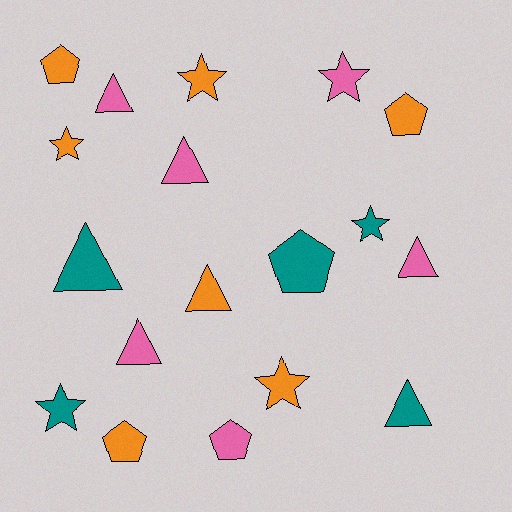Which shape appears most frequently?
Triangle, with 7 objects.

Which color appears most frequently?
Orange, with 7 objects.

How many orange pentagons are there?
There are 3 orange pentagons.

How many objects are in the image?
There are 18 objects.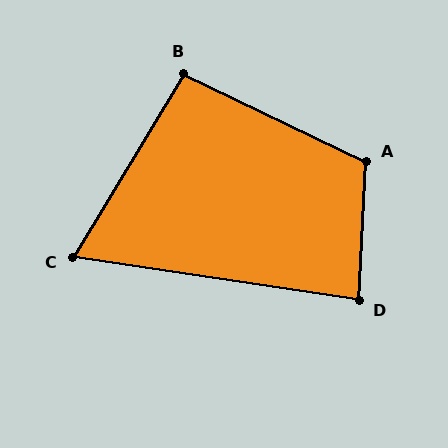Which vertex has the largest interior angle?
A, at approximately 113 degrees.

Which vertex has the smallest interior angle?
C, at approximately 67 degrees.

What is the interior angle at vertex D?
Approximately 84 degrees (acute).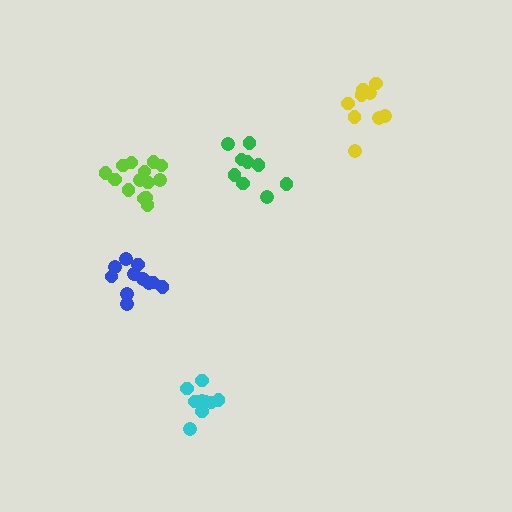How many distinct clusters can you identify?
There are 5 distinct clusters.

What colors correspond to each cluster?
The clusters are colored: yellow, cyan, green, blue, lime.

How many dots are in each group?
Group 1: 9 dots, Group 2: 9 dots, Group 3: 9 dots, Group 4: 11 dots, Group 5: 14 dots (52 total).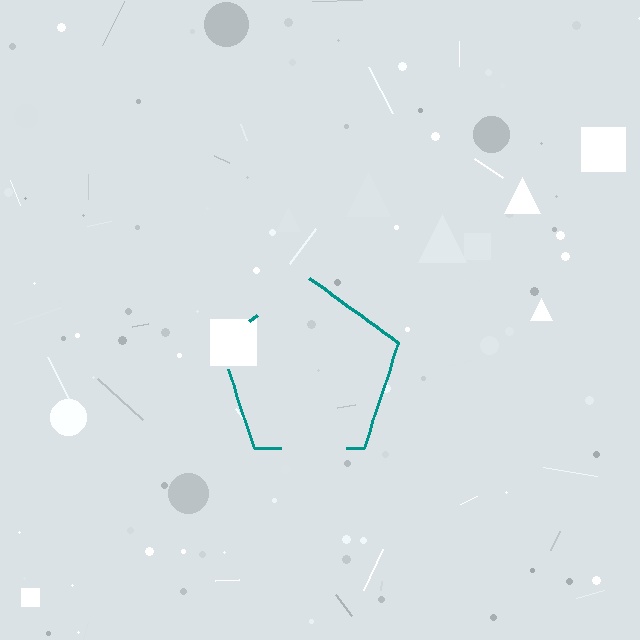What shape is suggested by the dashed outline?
The dashed outline suggests a pentagon.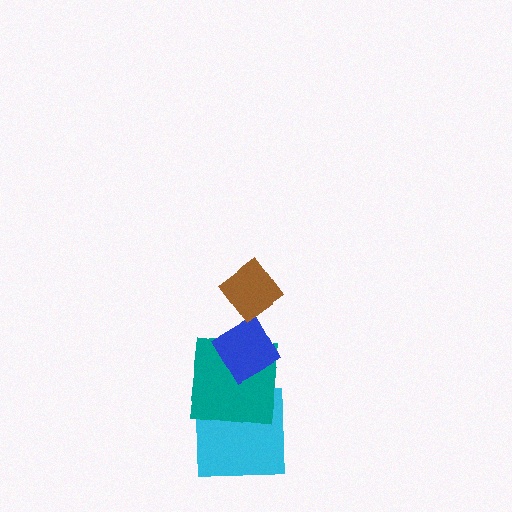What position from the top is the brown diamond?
The brown diamond is 1st from the top.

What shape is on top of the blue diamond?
The brown diamond is on top of the blue diamond.